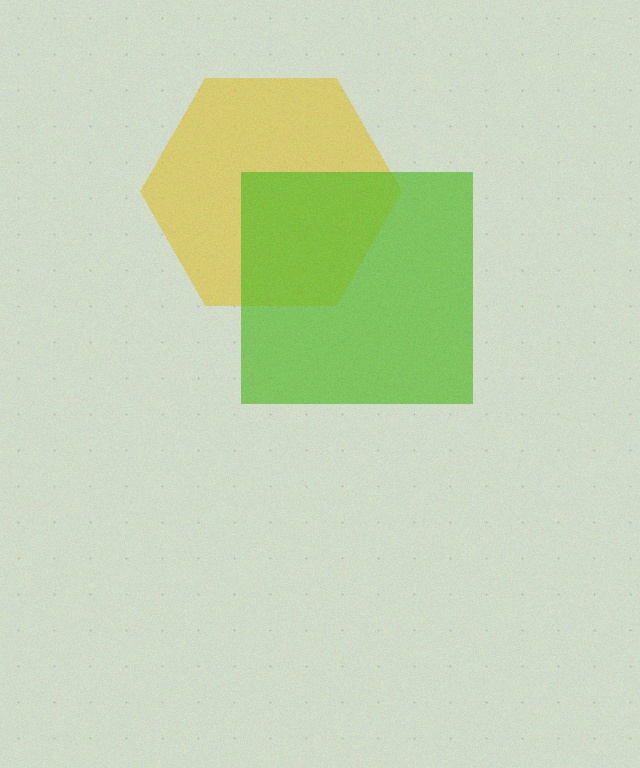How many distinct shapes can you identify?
There are 2 distinct shapes: a yellow hexagon, a lime square.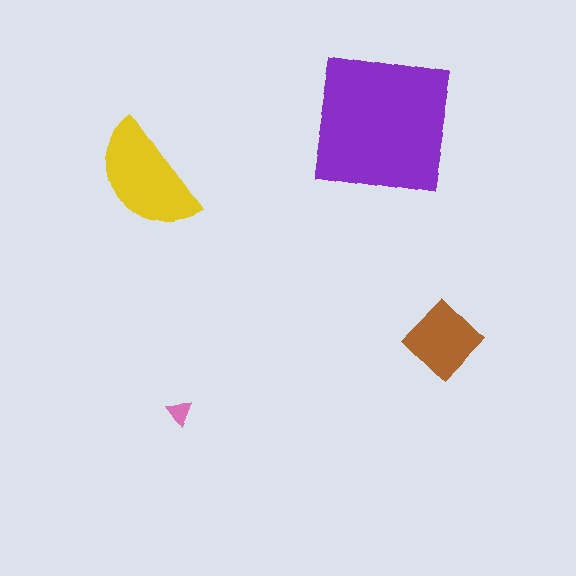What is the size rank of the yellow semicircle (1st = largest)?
2nd.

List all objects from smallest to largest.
The pink triangle, the brown diamond, the yellow semicircle, the purple square.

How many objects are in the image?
There are 4 objects in the image.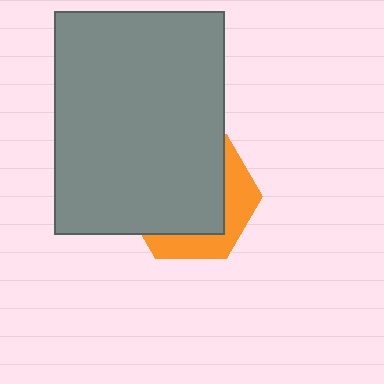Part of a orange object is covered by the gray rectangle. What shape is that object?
It is a hexagon.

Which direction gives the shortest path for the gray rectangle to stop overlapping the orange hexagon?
Moving toward the upper-left gives the shortest separation.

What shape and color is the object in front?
The object in front is a gray rectangle.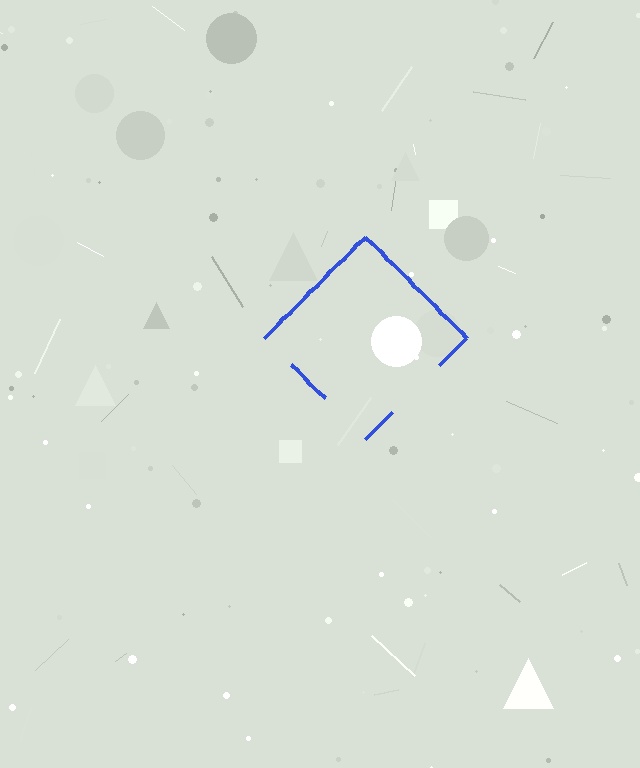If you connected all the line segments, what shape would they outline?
They would outline a diamond.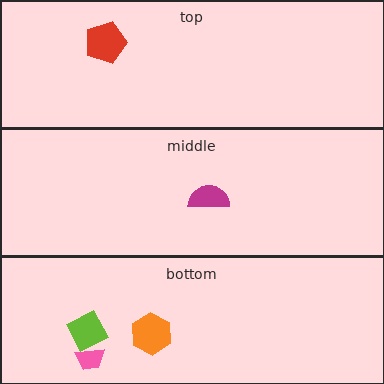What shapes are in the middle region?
The magenta semicircle.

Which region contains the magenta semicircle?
The middle region.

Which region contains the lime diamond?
The bottom region.